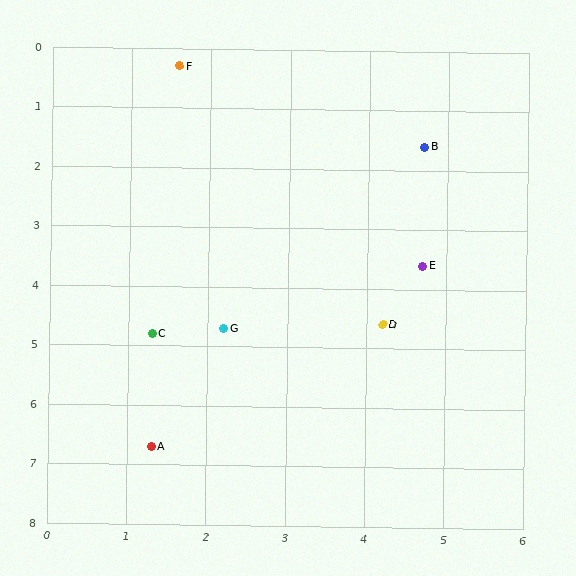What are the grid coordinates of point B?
Point B is at approximately (4.7, 1.6).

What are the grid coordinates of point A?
Point A is at approximately (1.3, 6.7).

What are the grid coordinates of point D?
Point D is at approximately (4.2, 4.6).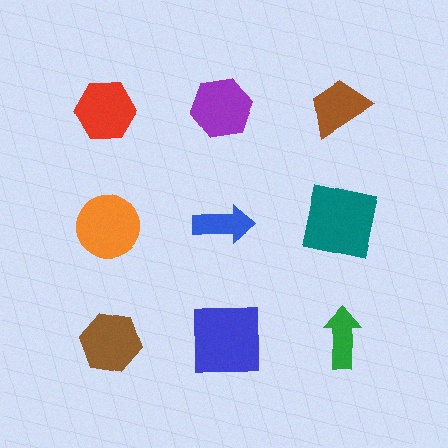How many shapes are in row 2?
3 shapes.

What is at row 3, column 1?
A brown hexagon.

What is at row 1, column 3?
A brown trapezoid.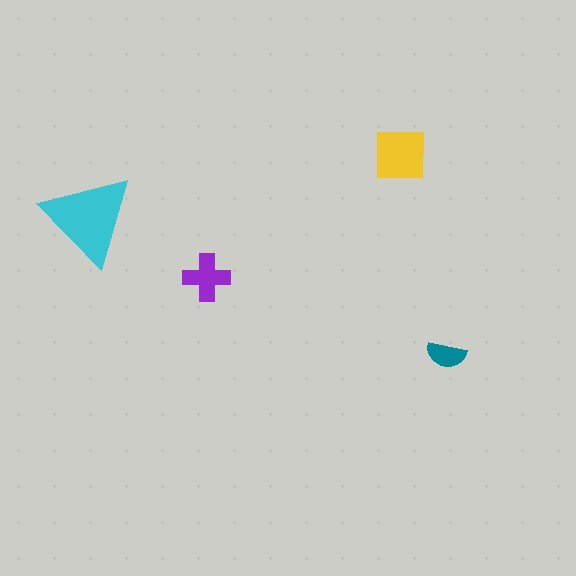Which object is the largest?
The cyan triangle.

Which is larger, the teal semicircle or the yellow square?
The yellow square.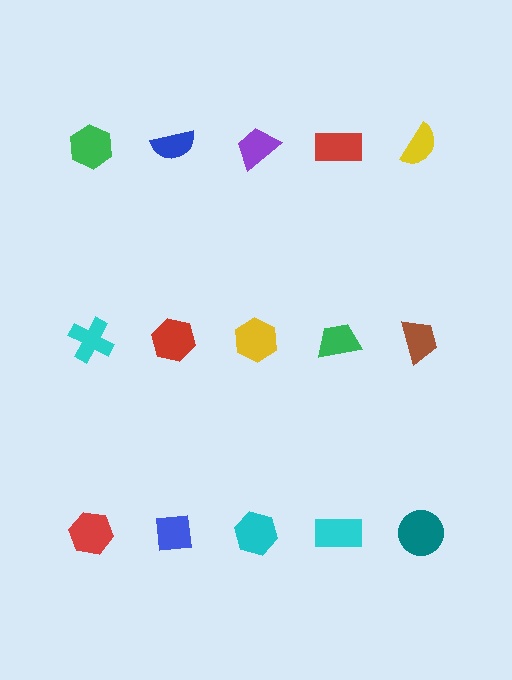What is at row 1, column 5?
A yellow semicircle.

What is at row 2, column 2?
A red hexagon.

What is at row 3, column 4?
A cyan rectangle.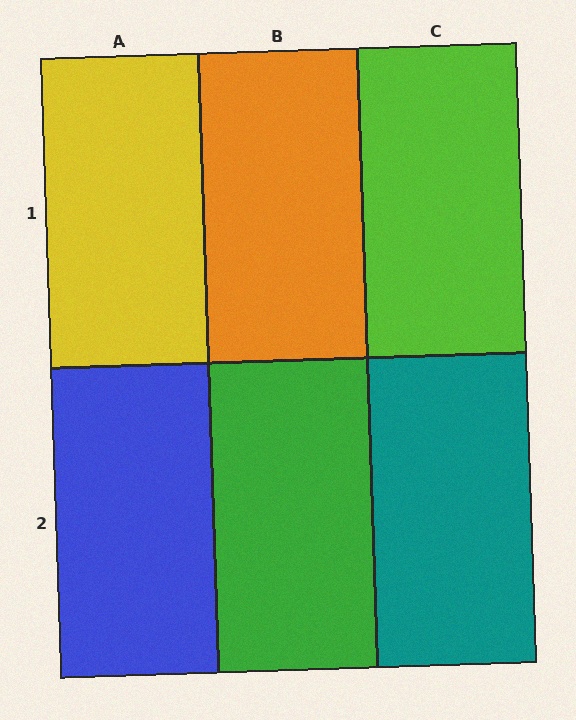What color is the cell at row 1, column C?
Lime.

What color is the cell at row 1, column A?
Yellow.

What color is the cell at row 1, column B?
Orange.